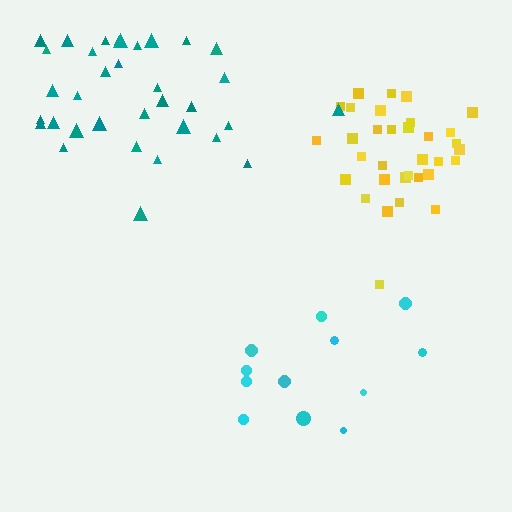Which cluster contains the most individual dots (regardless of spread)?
Teal (35).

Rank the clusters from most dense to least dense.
yellow, teal, cyan.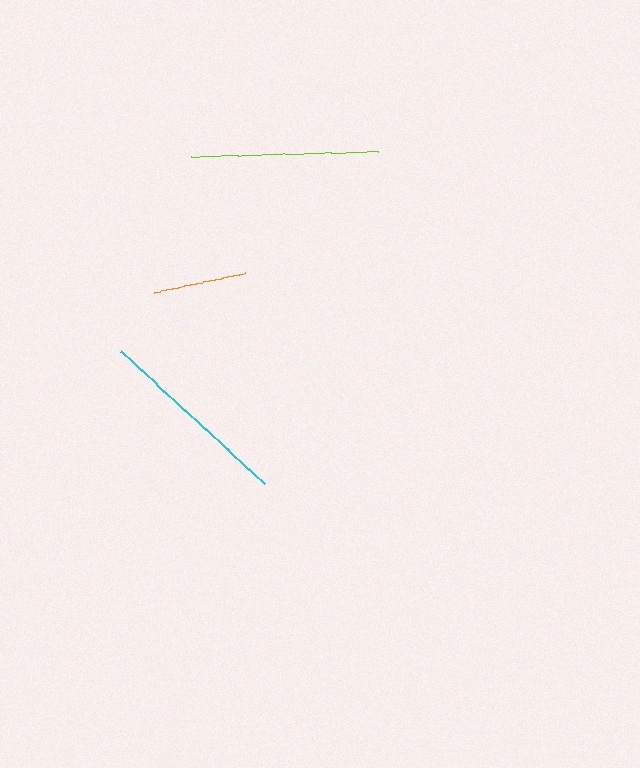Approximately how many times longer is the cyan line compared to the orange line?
The cyan line is approximately 2.1 times the length of the orange line.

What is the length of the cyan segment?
The cyan segment is approximately 195 pixels long.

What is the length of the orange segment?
The orange segment is approximately 92 pixels long.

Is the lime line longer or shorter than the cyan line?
The cyan line is longer than the lime line.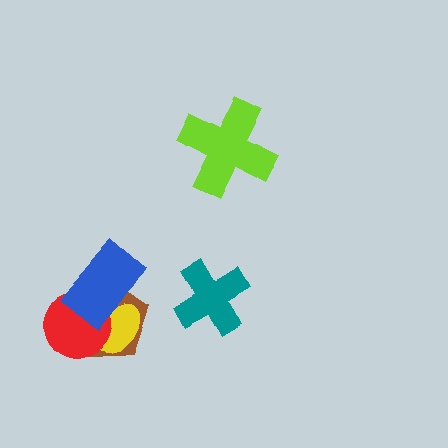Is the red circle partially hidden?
Yes, it is partially covered by another shape.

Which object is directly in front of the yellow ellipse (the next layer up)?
The red circle is directly in front of the yellow ellipse.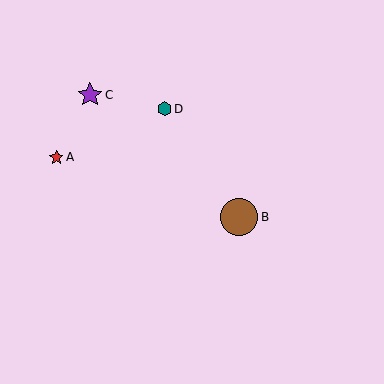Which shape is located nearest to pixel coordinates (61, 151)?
The red star (labeled A) at (56, 157) is nearest to that location.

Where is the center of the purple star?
The center of the purple star is at (90, 95).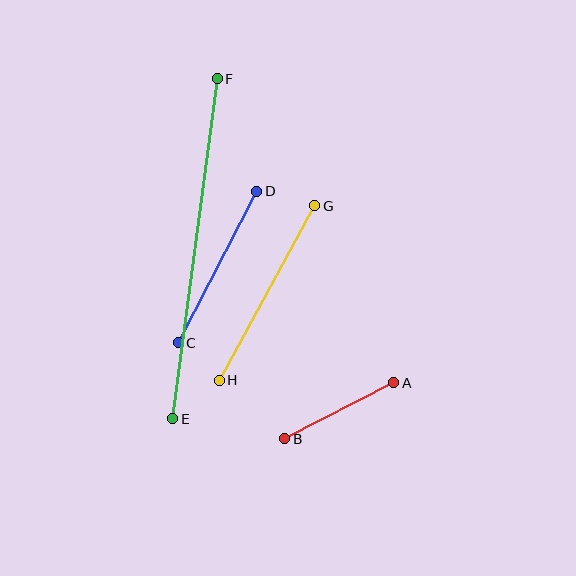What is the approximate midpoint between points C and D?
The midpoint is at approximately (217, 267) pixels.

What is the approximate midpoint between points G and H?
The midpoint is at approximately (267, 293) pixels.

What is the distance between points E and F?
The distance is approximately 343 pixels.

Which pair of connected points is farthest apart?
Points E and F are farthest apart.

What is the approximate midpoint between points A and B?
The midpoint is at approximately (339, 411) pixels.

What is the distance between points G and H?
The distance is approximately 199 pixels.